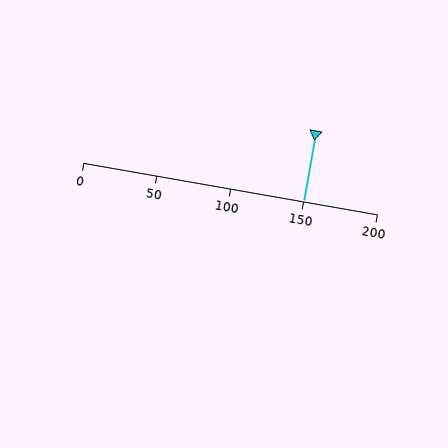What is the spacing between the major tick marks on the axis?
The major ticks are spaced 50 apart.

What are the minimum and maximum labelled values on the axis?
The axis runs from 0 to 200.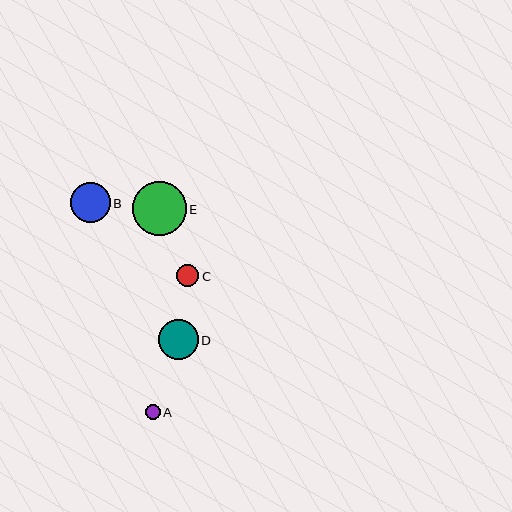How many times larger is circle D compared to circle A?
Circle D is approximately 2.6 times the size of circle A.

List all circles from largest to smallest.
From largest to smallest: E, D, B, C, A.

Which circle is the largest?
Circle E is the largest with a size of approximately 54 pixels.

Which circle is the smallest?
Circle A is the smallest with a size of approximately 15 pixels.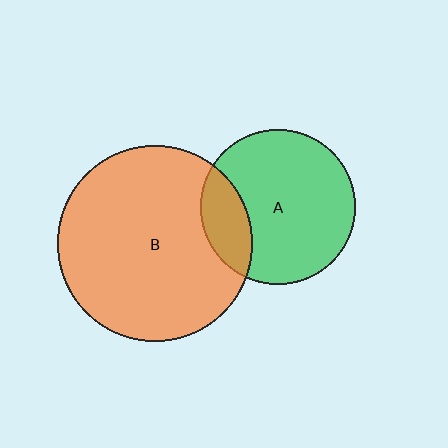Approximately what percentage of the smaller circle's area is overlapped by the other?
Approximately 20%.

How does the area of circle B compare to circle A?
Approximately 1.6 times.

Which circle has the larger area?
Circle B (orange).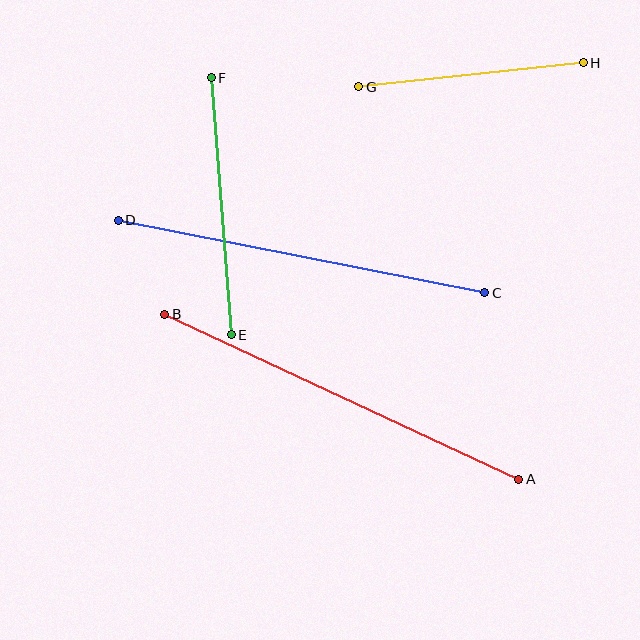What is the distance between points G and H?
The distance is approximately 226 pixels.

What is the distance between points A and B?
The distance is approximately 391 pixels.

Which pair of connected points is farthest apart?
Points A and B are farthest apart.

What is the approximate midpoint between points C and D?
The midpoint is at approximately (302, 256) pixels.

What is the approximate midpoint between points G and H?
The midpoint is at approximately (471, 75) pixels.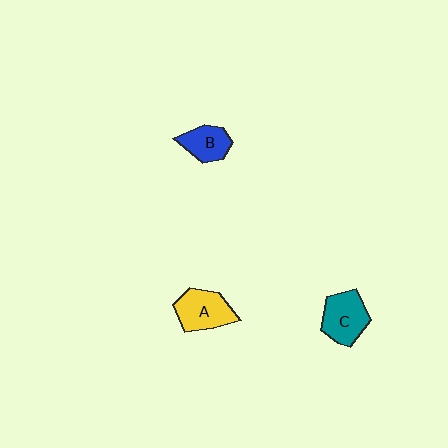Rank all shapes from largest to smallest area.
From largest to smallest: A (yellow), C (teal), B (blue).